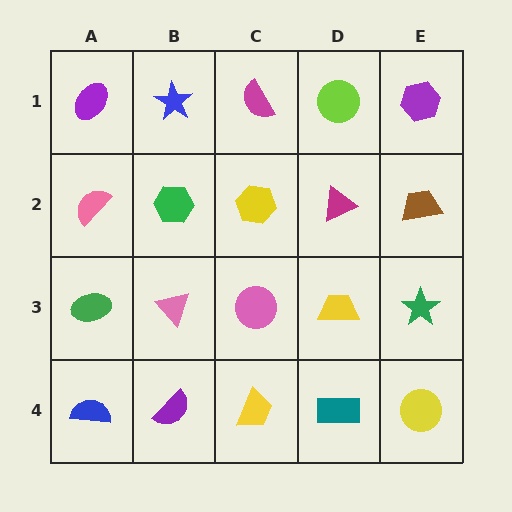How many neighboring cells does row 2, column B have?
4.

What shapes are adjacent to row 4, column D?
A yellow trapezoid (row 3, column D), a yellow trapezoid (row 4, column C), a yellow circle (row 4, column E).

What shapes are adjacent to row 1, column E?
A brown trapezoid (row 2, column E), a lime circle (row 1, column D).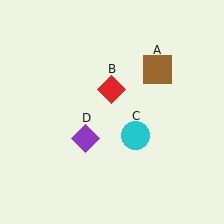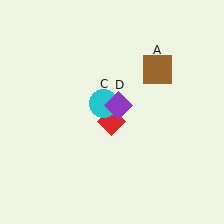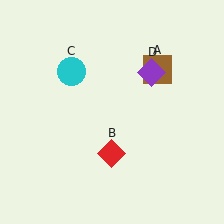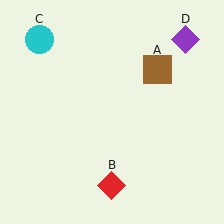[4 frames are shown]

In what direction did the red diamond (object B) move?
The red diamond (object B) moved down.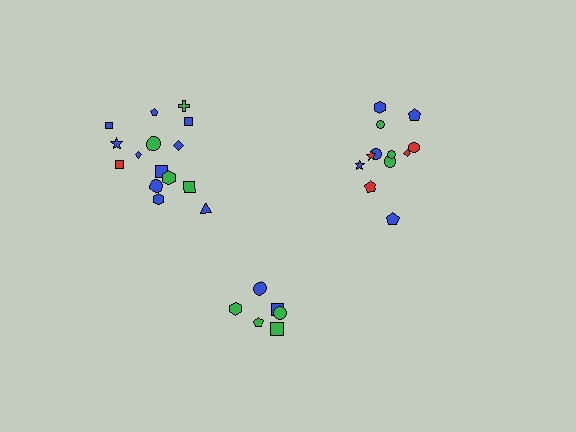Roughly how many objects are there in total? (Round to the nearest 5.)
Roughly 35 objects in total.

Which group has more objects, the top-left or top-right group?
The top-left group.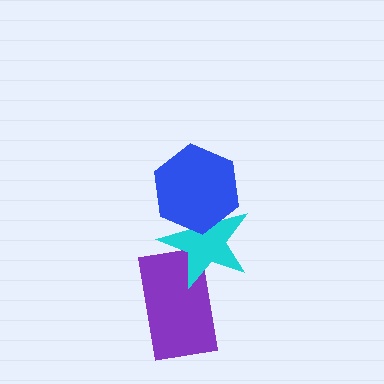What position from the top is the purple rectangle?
The purple rectangle is 3rd from the top.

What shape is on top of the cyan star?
The blue hexagon is on top of the cyan star.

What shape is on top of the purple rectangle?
The cyan star is on top of the purple rectangle.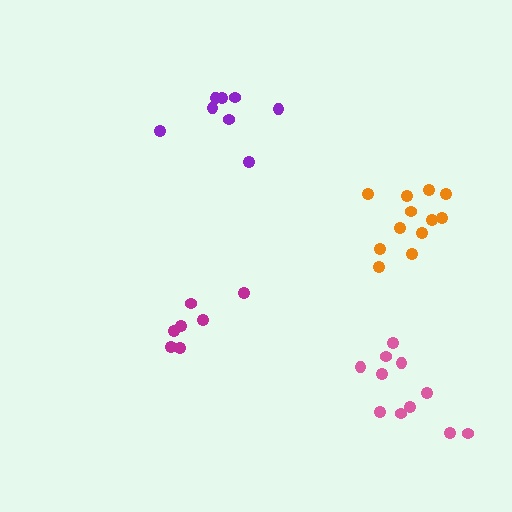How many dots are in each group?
Group 1: 7 dots, Group 2: 12 dots, Group 3: 11 dots, Group 4: 8 dots (38 total).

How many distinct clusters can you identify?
There are 4 distinct clusters.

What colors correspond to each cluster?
The clusters are colored: magenta, orange, pink, purple.